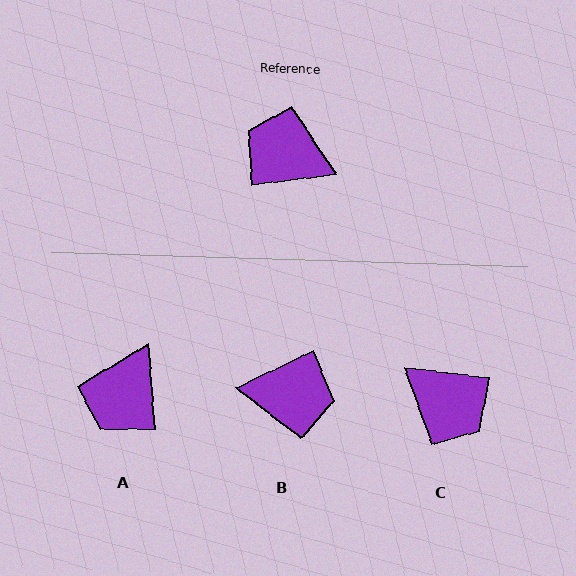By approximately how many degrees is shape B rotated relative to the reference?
Approximately 162 degrees clockwise.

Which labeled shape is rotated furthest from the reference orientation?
C, about 166 degrees away.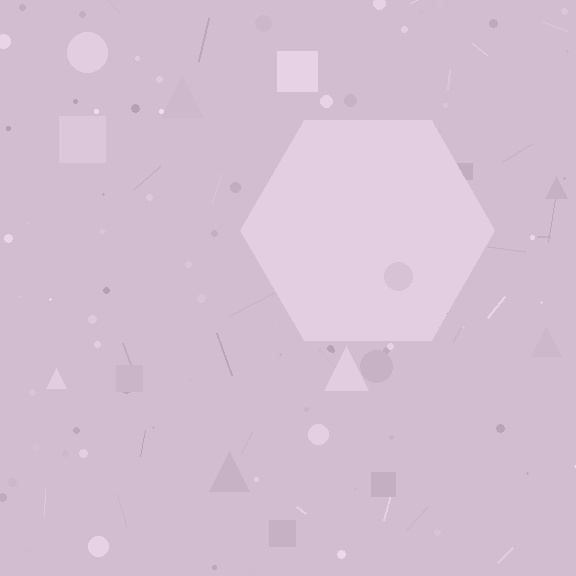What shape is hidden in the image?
A hexagon is hidden in the image.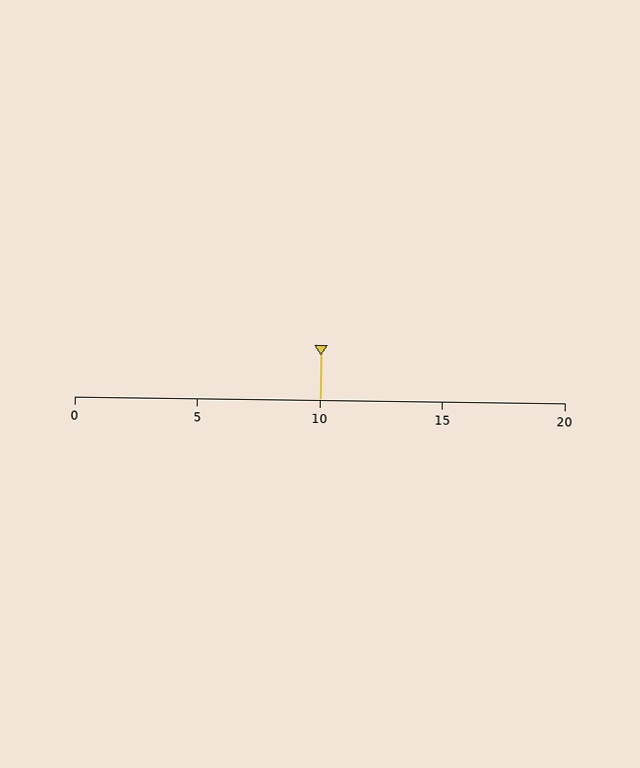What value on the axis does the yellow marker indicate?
The marker indicates approximately 10.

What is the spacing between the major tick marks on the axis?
The major ticks are spaced 5 apart.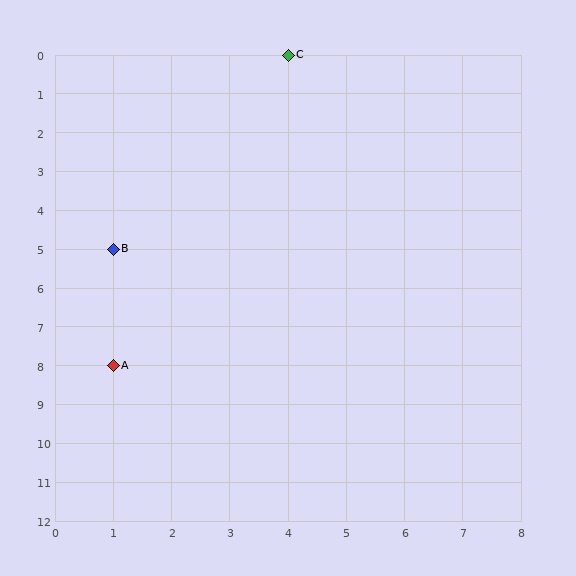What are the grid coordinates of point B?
Point B is at grid coordinates (1, 5).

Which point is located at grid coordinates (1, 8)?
Point A is at (1, 8).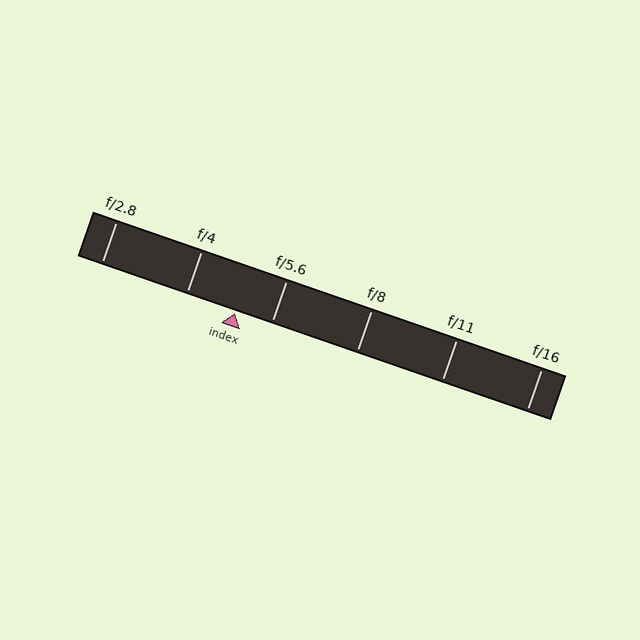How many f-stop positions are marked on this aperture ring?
There are 6 f-stop positions marked.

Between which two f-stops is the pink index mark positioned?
The index mark is between f/4 and f/5.6.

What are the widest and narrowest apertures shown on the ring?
The widest aperture shown is f/2.8 and the narrowest is f/16.